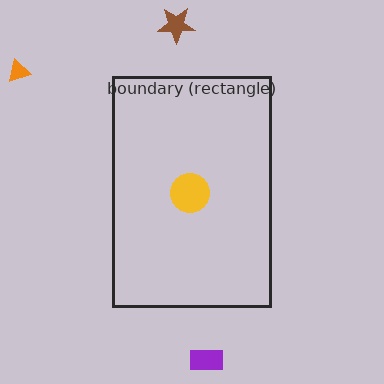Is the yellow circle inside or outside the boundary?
Inside.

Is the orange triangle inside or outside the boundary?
Outside.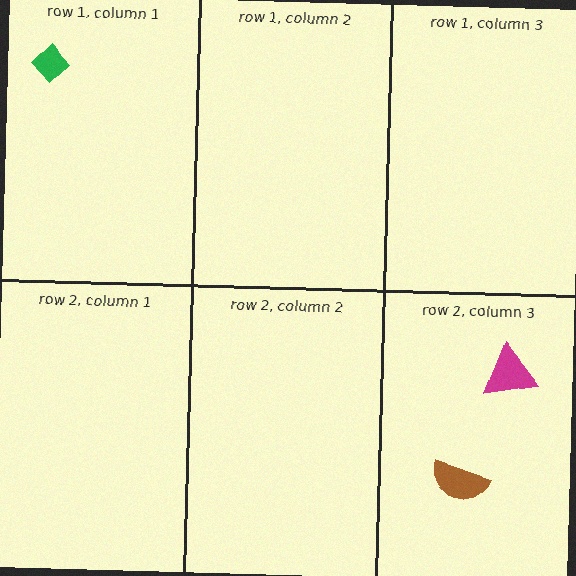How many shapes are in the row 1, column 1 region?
1.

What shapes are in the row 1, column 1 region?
The green diamond.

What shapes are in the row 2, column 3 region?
The brown semicircle, the magenta triangle.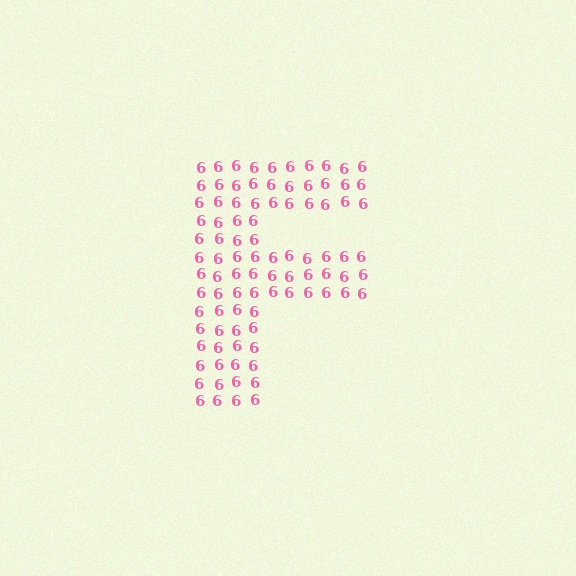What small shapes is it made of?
It is made of small digit 6's.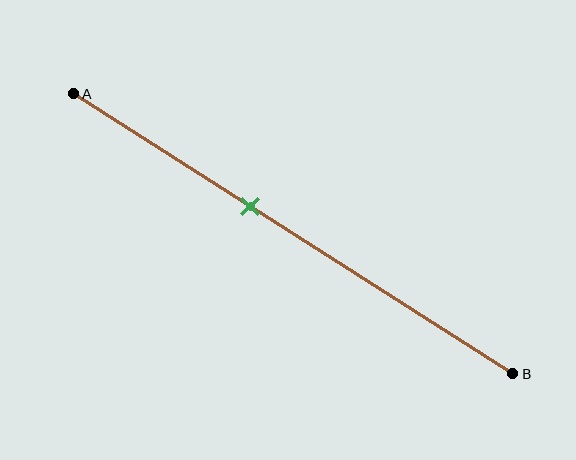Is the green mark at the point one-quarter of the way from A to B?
No, the mark is at about 40% from A, not at the 25% one-quarter point.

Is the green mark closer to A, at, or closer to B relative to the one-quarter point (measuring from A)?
The green mark is closer to point B than the one-quarter point of segment AB.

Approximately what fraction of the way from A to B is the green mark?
The green mark is approximately 40% of the way from A to B.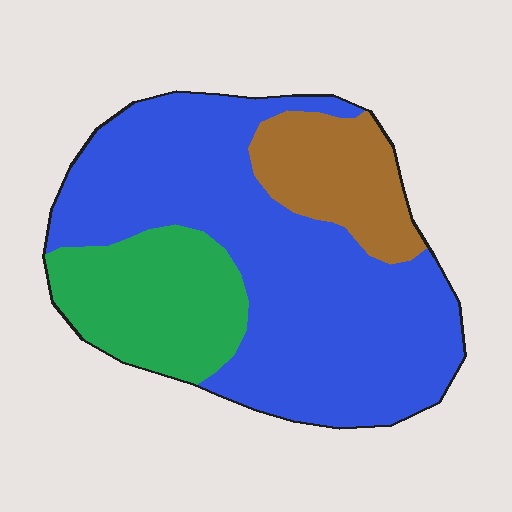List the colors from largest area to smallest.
From largest to smallest: blue, green, brown.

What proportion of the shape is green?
Green covers about 20% of the shape.